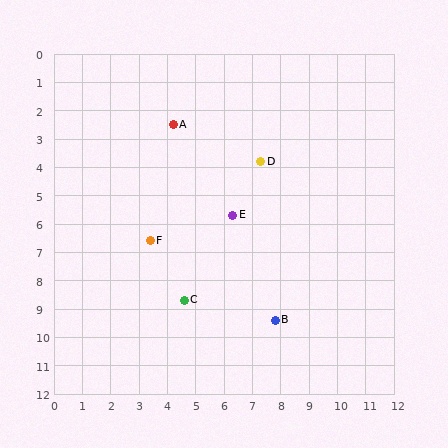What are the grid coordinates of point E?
Point E is at approximately (6.3, 5.7).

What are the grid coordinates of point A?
Point A is at approximately (4.2, 2.5).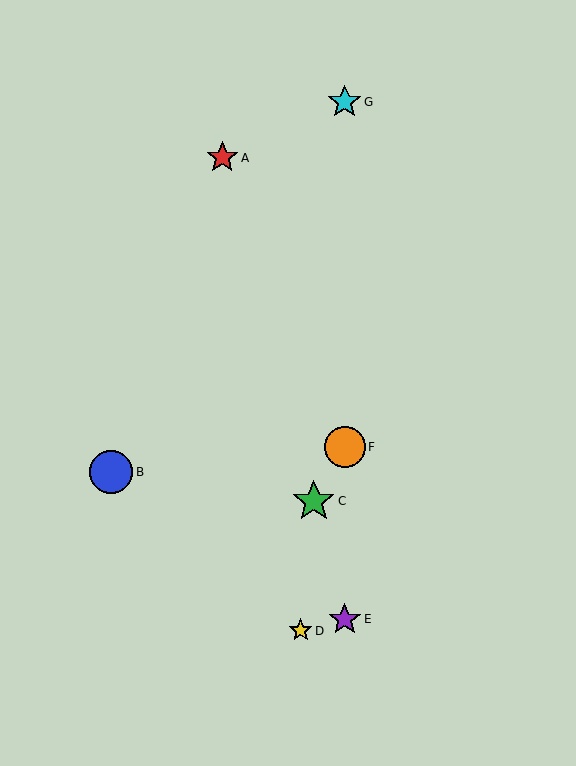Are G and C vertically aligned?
No, G is at x≈345 and C is at x≈314.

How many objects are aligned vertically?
3 objects (E, F, G) are aligned vertically.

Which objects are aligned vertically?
Objects E, F, G are aligned vertically.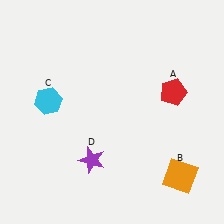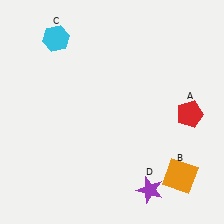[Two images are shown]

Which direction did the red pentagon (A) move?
The red pentagon (A) moved down.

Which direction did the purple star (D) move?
The purple star (D) moved right.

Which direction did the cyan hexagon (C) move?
The cyan hexagon (C) moved up.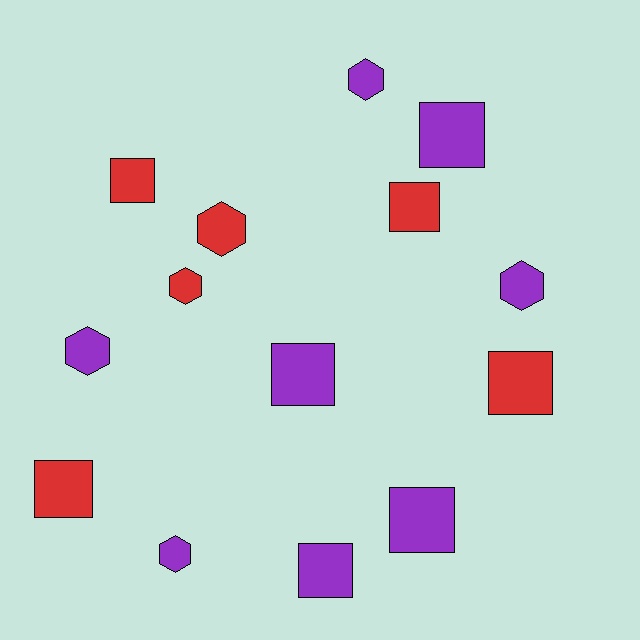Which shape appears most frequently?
Square, with 8 objects.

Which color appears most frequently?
Purple, with 8 objects.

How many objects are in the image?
There are 14 objects.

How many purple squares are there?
There are 4 purple squares.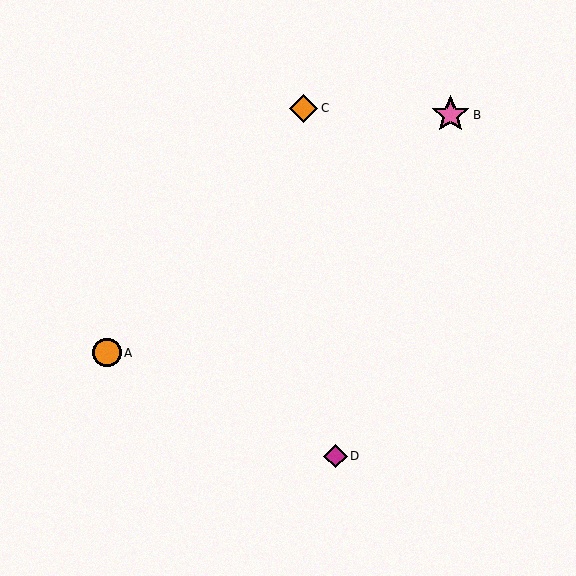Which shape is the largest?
The pink star (labeled B) is the largest.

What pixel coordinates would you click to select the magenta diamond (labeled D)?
Click at (335, 456) to select the magenta diamond D.